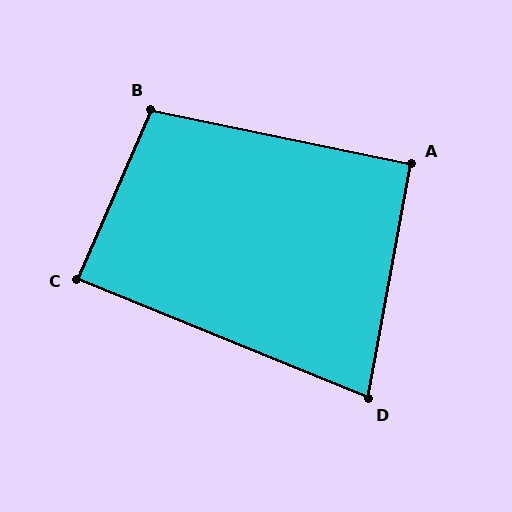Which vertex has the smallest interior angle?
D, at approximately 78 degrees.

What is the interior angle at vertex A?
Approximately 91 degrees (approximately right).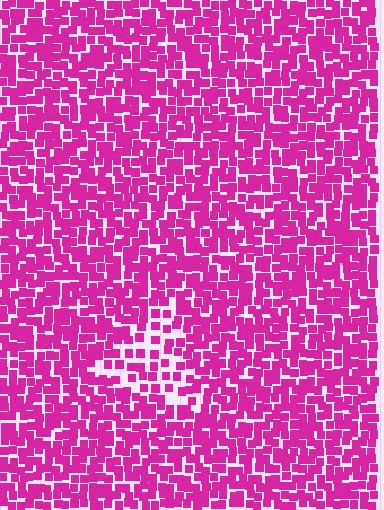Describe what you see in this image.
The image contains small magenta elements arranged at two different densities. A triangle-shaped region is visible where the elements are less densely packed than the surrounding area.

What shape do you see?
I see a triangle.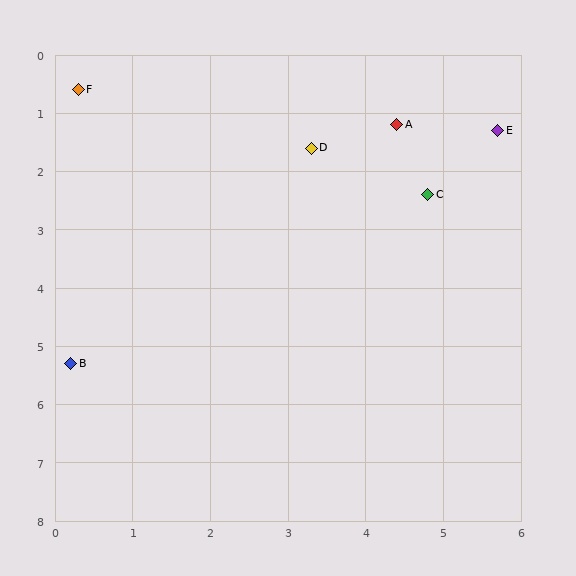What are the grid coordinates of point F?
Point F is at approximately (0.3, 0.6).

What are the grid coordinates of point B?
Point B is at approximately (0.2, 5.3).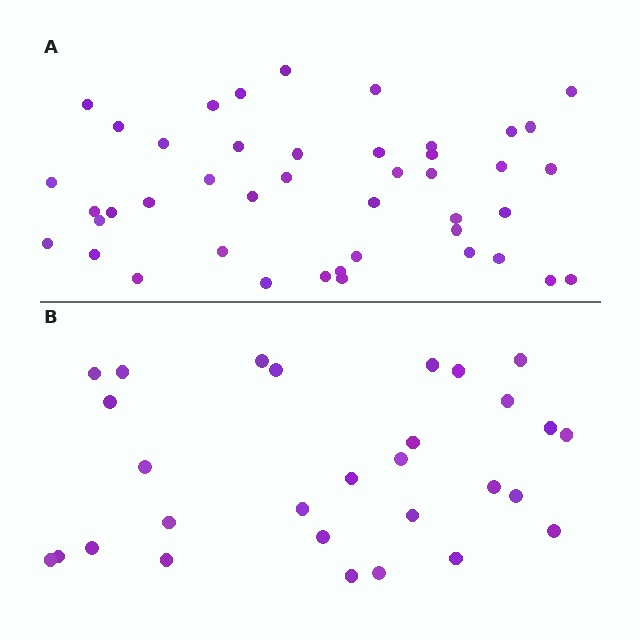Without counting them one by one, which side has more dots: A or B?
Region A (the top region) has more dots.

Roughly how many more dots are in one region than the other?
Region A has approximately 15 more dots than region B.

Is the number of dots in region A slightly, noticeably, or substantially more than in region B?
Region A has substantially more. The ratio is roughly 1.5 to 1.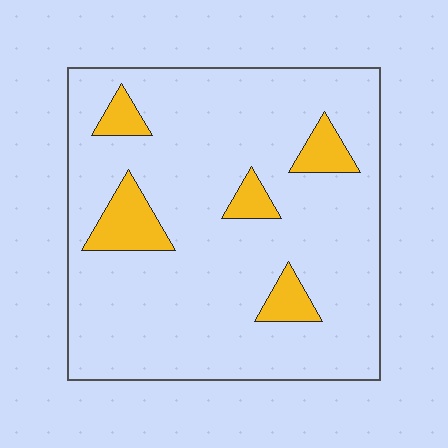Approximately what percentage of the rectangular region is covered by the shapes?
Approximately 10%.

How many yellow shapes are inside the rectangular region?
5.